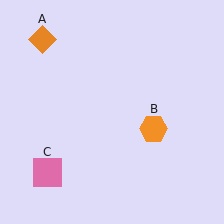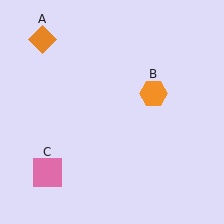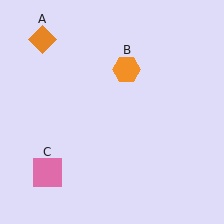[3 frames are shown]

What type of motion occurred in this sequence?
The orange hexagon (object B) rotated counterclockwise around the center of the scene.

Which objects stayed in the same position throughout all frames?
Orange diamond (object A) and pink square (object C) remained stationary.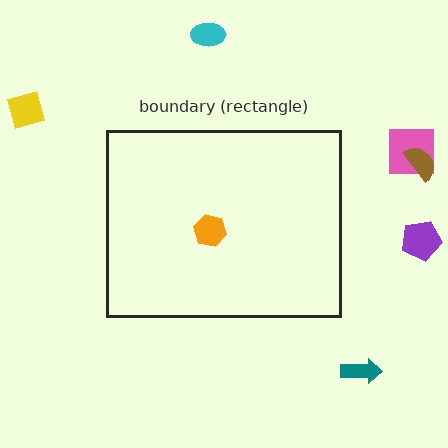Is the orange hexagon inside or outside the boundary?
Inside.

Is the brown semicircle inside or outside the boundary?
Outside.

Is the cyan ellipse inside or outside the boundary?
Outside.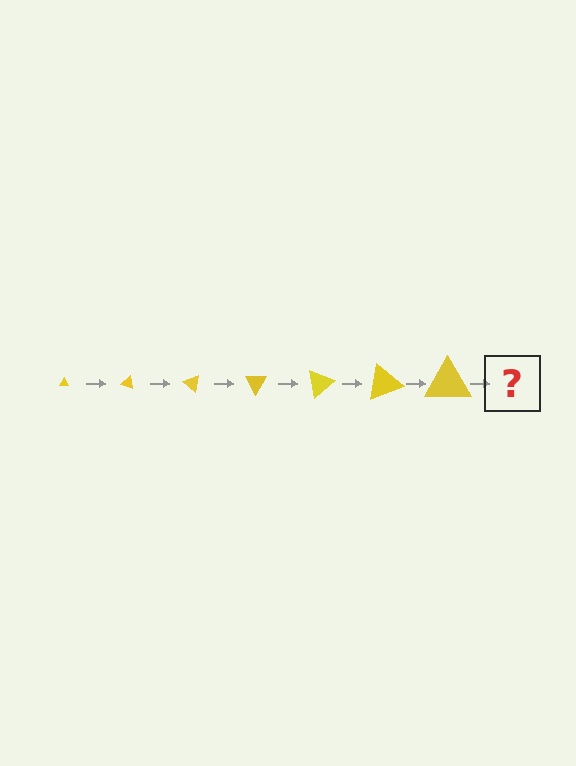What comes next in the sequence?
The next element should be a triangle, larger than the previous one and rotated 140 degrees from the start.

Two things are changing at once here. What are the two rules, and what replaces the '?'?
The two rules are that the triangle grows larger each step and it rotates 20 degrees each step. The '?' should be a triangle, larger than the previous one and rotated 140 degrees from the start.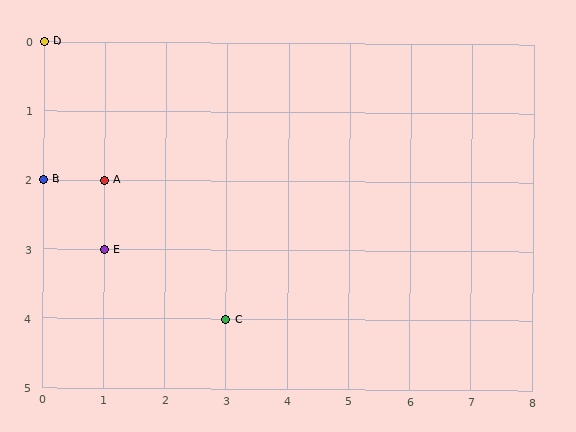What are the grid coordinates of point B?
Point B is at grid coordinates (0, 2).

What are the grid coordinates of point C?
Point C is at grid coordinates (3, 4).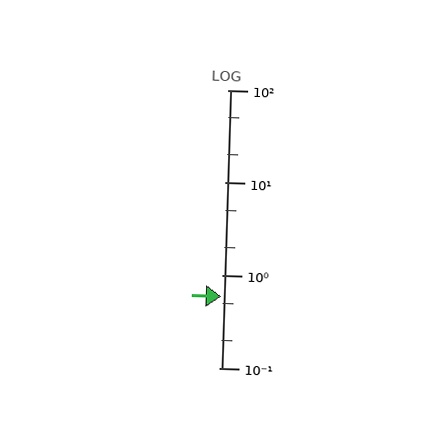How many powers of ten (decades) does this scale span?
The scale spans 3 decades, from 0.1 to 100.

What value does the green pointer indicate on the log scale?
The pointer indicates approximately 0.59.